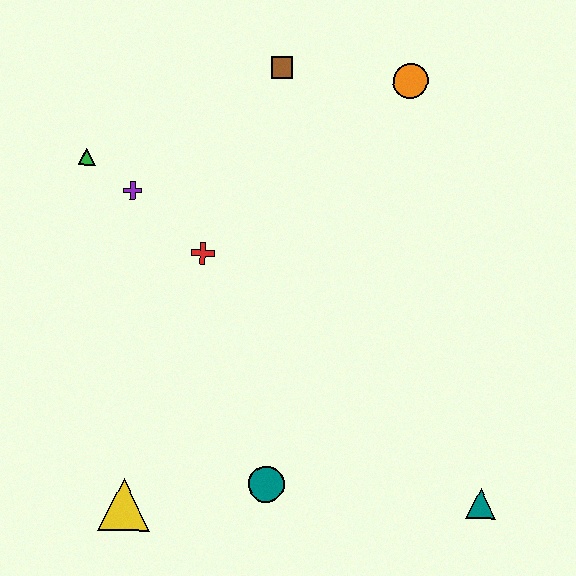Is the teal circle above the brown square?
No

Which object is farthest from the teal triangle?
The green triangle is farthest from the teal triangle.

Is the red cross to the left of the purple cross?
No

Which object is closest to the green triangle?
The purple cross is closest to the green triangle.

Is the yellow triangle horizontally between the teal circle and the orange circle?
No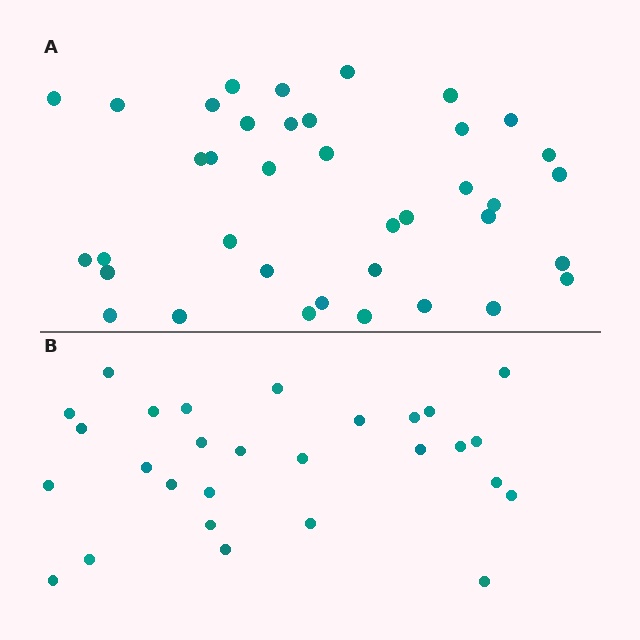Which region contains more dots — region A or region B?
Region A (the top region) has more dots.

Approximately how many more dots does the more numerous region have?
Region A has roughly 10 or so more dots than region B.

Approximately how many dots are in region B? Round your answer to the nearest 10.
About 30 dots. (The exact count is 28, which rounds to 30.)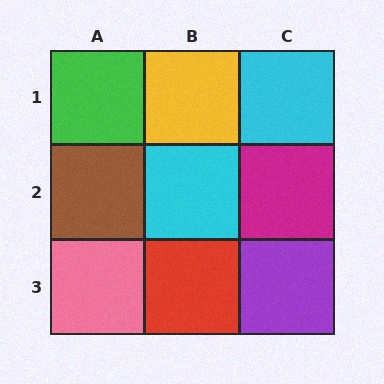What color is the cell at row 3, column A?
Pink.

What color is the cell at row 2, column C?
Magenta.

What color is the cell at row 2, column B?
Cyan.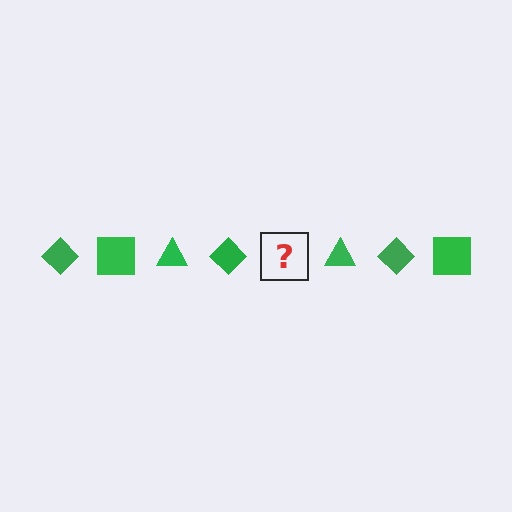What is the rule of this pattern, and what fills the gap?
The rule is that the pattern cycles through diamond, square, triangle shapes in green. The gap should be filled with a green square.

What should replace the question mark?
The question mark should be replaced with a green square.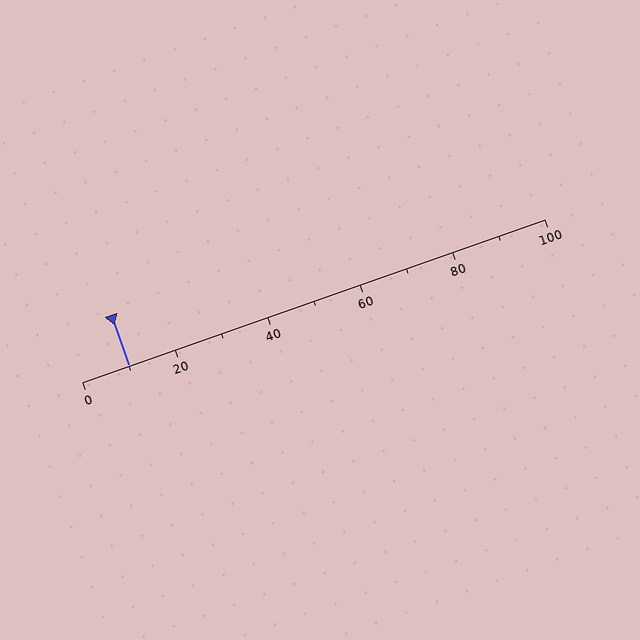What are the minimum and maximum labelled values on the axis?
The axis runs from 0 to 100.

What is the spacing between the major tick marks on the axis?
The major ticks are spaced 20 apart.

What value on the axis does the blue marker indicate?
The marker indicates approximately 10.